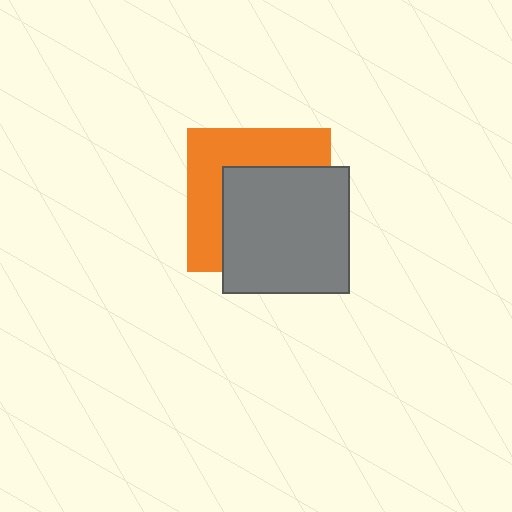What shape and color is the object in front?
The object in front is a gray square.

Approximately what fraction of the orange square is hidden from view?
Roughly 56% of the orange square is hidden behind the gray square.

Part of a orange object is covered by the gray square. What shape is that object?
It is a square.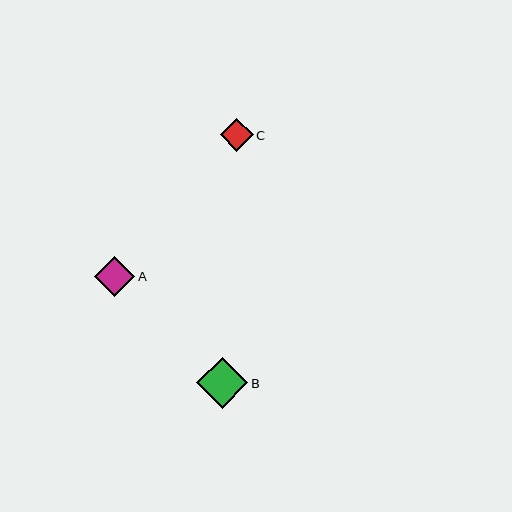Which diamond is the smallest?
Diamond C is the smallest with a size of approximately 32 pixels.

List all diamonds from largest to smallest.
From largest to smallest: B, A, C.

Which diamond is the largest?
Diamond B is the largest with a size of approximately 51 pixels.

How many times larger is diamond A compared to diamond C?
Diamond A is approximately 1.2 times the size of diamond C.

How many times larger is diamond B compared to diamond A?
Diamond B is approximately 1.3 times the size of diamond A.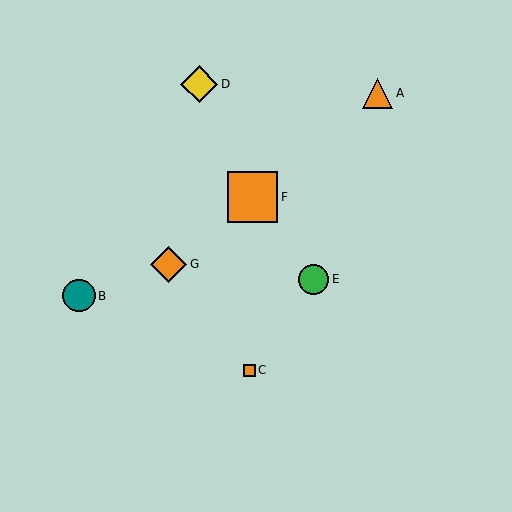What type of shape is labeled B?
Shape B is a teal circle.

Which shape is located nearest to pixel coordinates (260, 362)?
The orange square (labeled C) at (249, 370) is nearest to that location.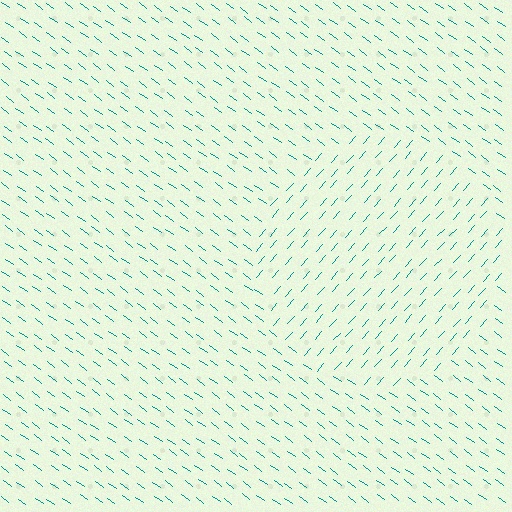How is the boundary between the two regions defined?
The boundary is defined purely by a change in line orientation (approximately 85 degrees difference). All lines are the same color and thickness.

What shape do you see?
I see a circle.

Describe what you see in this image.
The image is filled with small teal line segments. A circle region in the image has lines oriented differently from the surrounding lines, creating a visible texture boundary.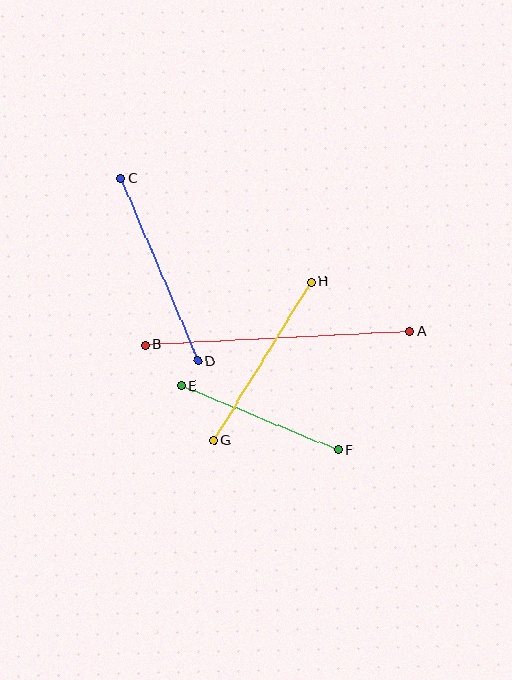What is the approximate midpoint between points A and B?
The midpoint is at approximately (277, 338) pixels.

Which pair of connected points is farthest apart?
Points A and B are farthest apart.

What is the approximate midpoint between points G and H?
The midpoint is at approximately (262, 361) pixels.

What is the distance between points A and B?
The distance is approximately 265 pixels.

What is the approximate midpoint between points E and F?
The midpoint is at approximately (260, 418) pixels.